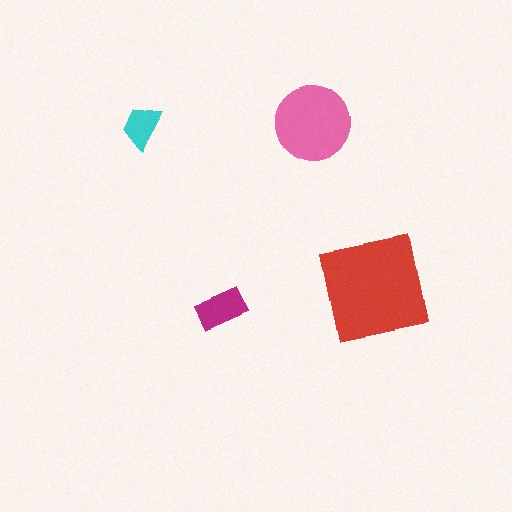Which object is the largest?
The red square.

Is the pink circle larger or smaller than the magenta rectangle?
Larger.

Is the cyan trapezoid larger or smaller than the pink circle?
Smaller.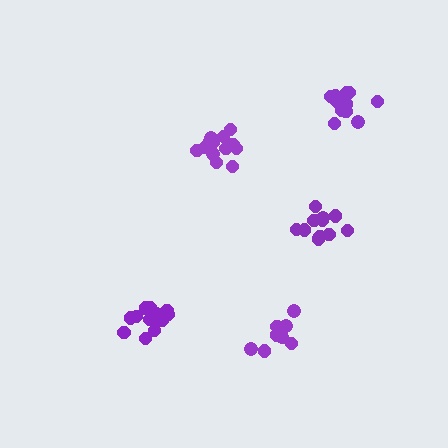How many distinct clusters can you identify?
There are 5 distinct clusters.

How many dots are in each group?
Group 1: 14 dots, Group 2: 11 dots, Group 3: 10 dots, Group 4: 13 dots, Group 5: 13 dots (61 total).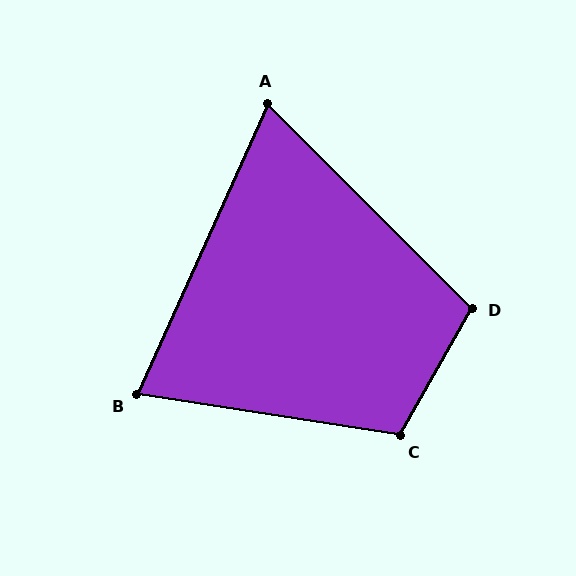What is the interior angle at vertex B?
Approximately 74 degrees (acute).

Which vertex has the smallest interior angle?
A, at approximately 69 degrees.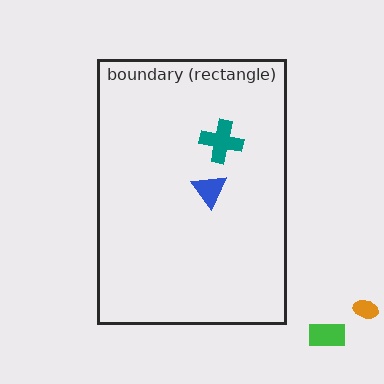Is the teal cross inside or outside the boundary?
Inside.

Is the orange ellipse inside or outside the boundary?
Outside.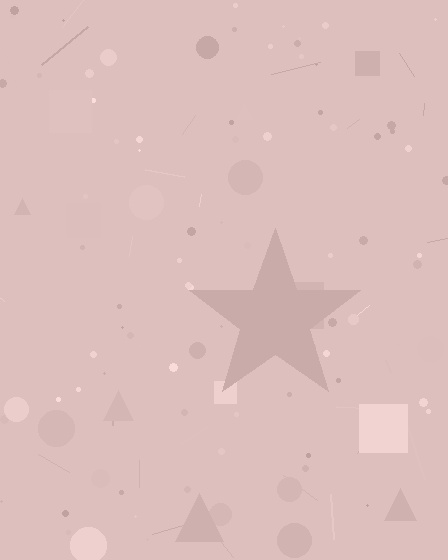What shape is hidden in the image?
A star is hidden in the image.